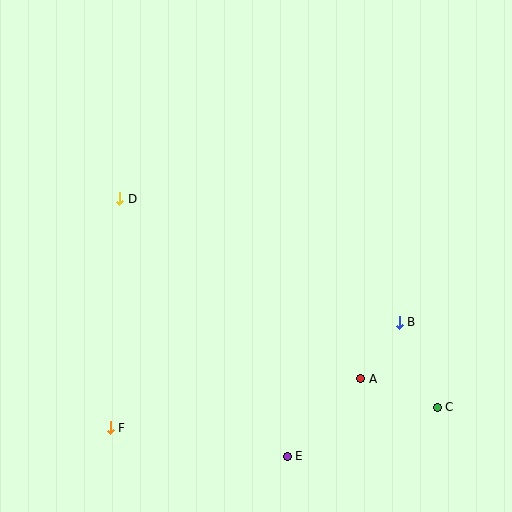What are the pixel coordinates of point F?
Point F is at (110, 428).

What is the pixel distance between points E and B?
The distance between E and B is 175 pixels.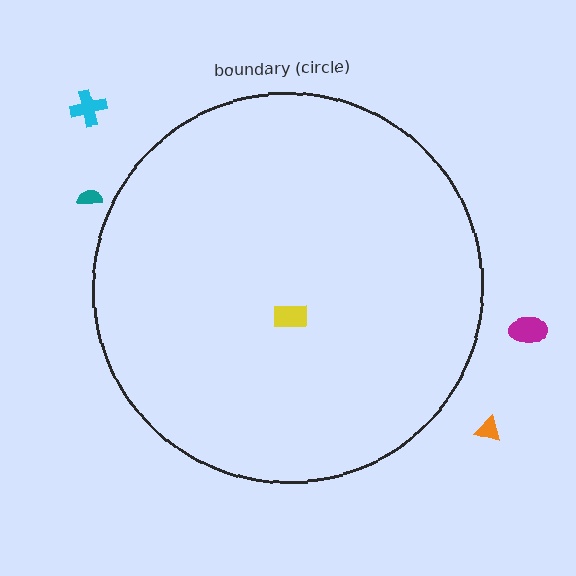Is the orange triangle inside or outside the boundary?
Outside.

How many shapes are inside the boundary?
1 inside, 4 outside.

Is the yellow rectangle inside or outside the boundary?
Inside.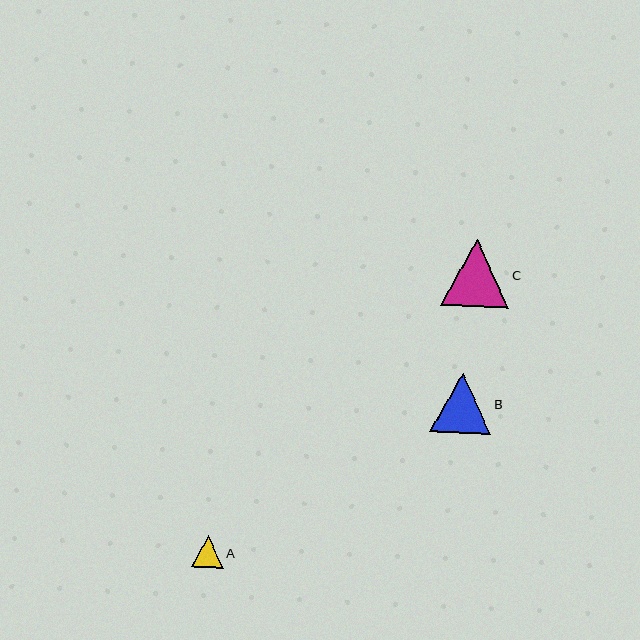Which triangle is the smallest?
Triangle A is the smallest with a size of approximately 32 pixels.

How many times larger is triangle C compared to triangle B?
Triangle C is approximately 1.1 times the size of triangle B.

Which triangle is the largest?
Triangle C is the largest with a size of approximately 68 pixels.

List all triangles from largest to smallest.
From largest to smallest: C, B, A.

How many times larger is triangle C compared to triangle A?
Triangle C is approximately 2.1 times the size of triangle A.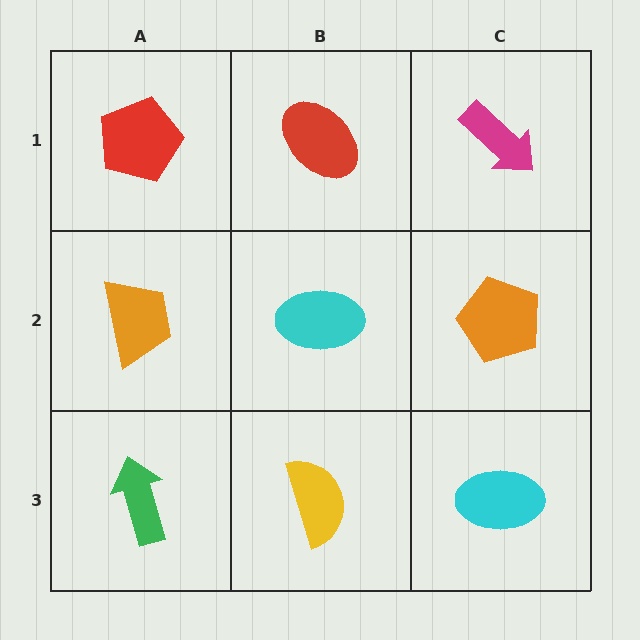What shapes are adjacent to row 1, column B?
A cyan ellipse (row 2, column B), a red pentagon (row 1, column A), a magenta arrow (row 1, column C).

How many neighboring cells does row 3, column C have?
2.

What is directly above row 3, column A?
An orange trapezoid.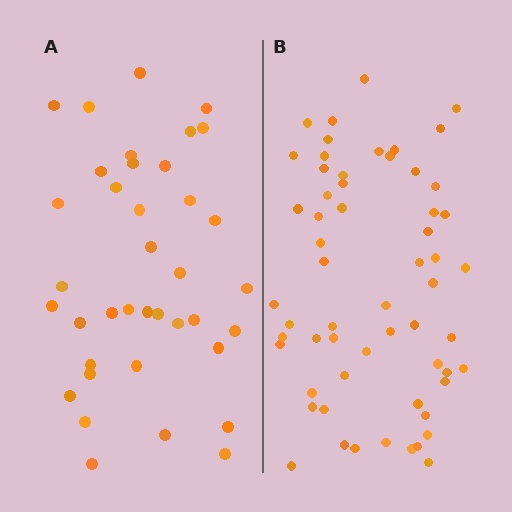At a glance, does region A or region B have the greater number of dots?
Region B (the right region) has more dots.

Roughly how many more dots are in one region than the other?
Region B has approximately 20 more dots than region A.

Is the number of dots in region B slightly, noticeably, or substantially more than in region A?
Region B has substantially more. The ratio is roughly 1.6 to 1.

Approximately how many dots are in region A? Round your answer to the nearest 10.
About 40 dots. (The exact count is 38, which rounds to 40.)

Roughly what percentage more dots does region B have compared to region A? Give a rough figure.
About 55% more.